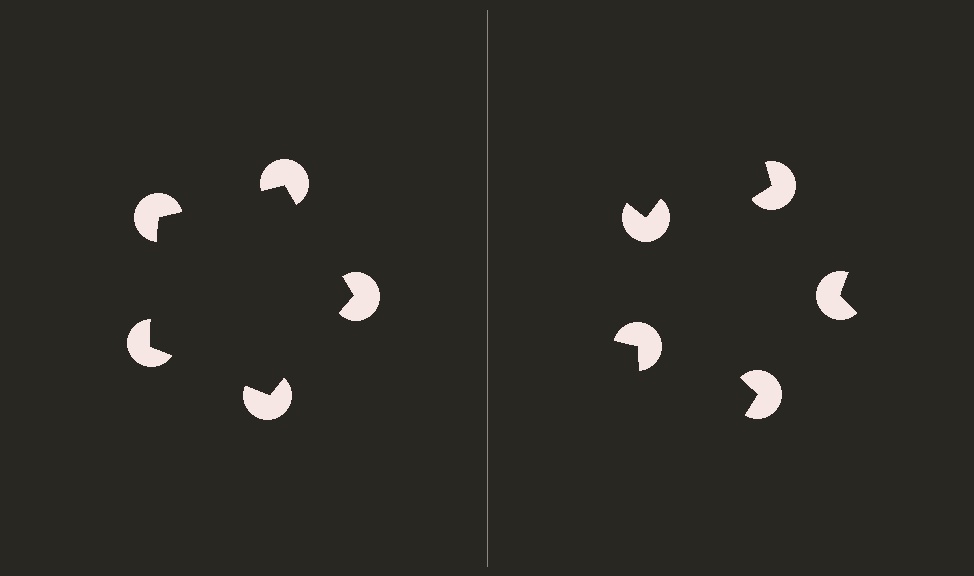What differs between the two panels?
The pac-man discs are positioned identically on both sides; only the wedge orientations differ. On the left they align to a pentagon; on the right they are misaligned.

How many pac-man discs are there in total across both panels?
10 — 5 on each side.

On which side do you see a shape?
An illusory pentagon appears on the left side. On the right side the wedge cuts are rotated, so no coherent shape forms.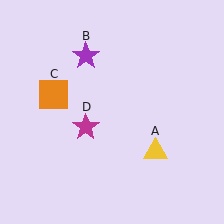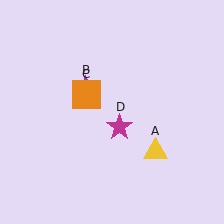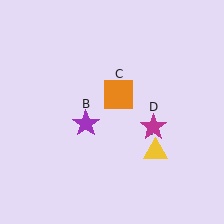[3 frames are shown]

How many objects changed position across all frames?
3 objects changed position: purple star (object B), orange square (object C), magenta star (object D).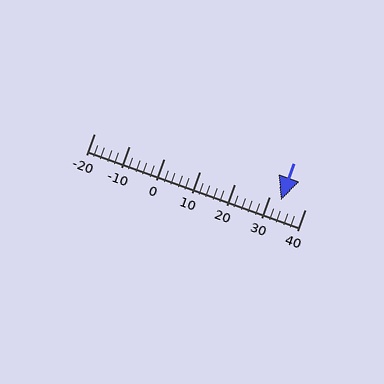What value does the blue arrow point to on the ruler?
The blue arrow points to approximately 33.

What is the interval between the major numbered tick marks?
The major tick marks are spaced 10 units apart.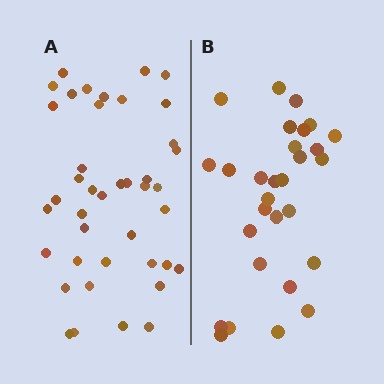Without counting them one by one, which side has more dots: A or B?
Region A (the left region) has more dots.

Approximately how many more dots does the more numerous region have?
Region A has roughly 12 or so more dots than region B.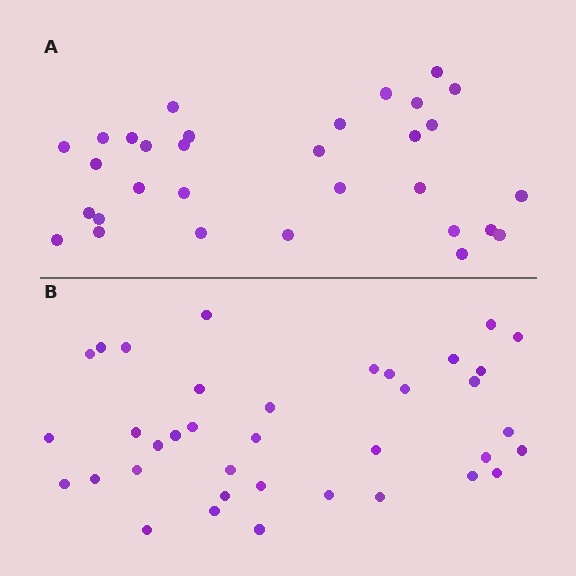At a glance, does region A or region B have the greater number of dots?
Region B (the bottom region) has more dots.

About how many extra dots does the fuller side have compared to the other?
Region B has about 6 more dots than region A.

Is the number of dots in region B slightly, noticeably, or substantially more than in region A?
Region B has only slightly more — the two regions are fairly close. The ratio is roughly 1.2 to 1.